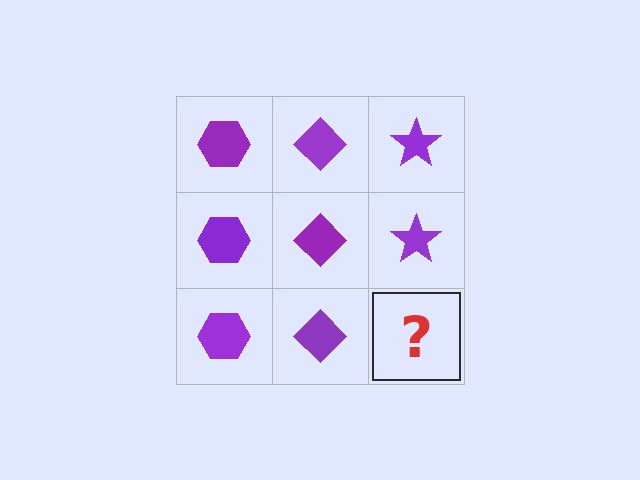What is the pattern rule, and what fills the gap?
The rule is that each column has a consistent shape. The gap should be filled with a purple star.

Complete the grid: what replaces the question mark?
The question mark should be replaced with a purple star.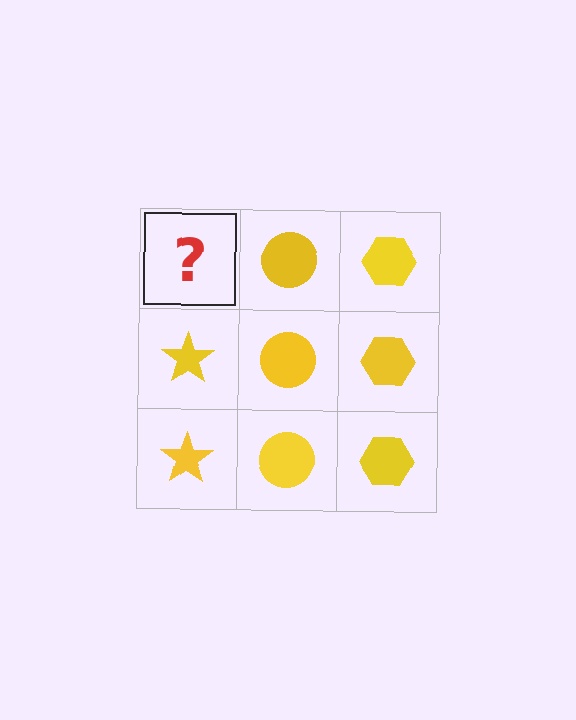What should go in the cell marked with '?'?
The missing cell should contain a yellow star.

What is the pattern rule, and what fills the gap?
The rule is that each column has a consistent shape. The gap should be filled with a yellow star.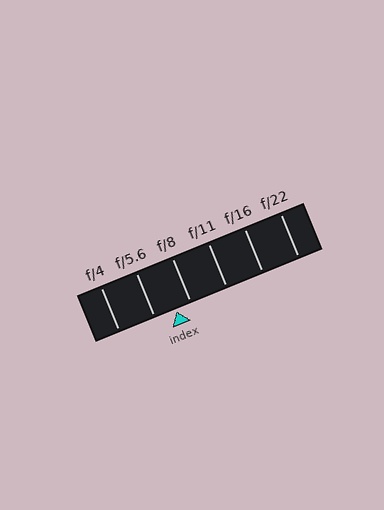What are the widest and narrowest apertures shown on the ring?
The widest aperture shown is f/4 and the narrowest is f/22.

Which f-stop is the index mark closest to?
The index mark is closest to f/8.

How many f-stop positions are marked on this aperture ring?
There are 6 f-stop positions marked.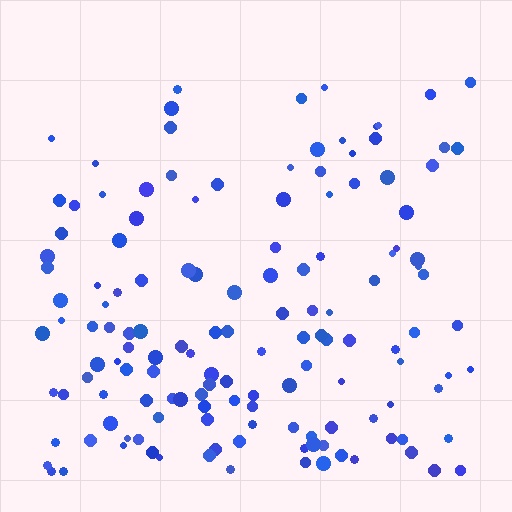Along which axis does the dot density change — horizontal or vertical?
Vertical.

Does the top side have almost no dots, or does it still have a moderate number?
Still a moderate number, just noticeably fewer than the bottom.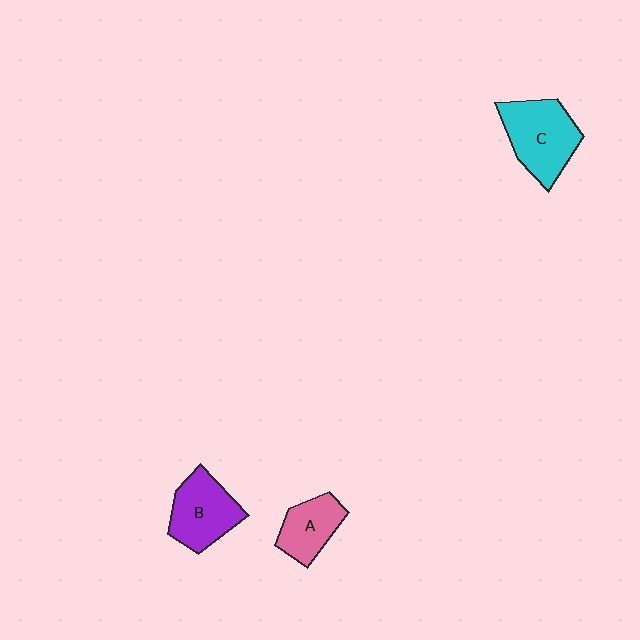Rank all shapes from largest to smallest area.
From largest to smallest: C (cyan), B (purple), A (pink).